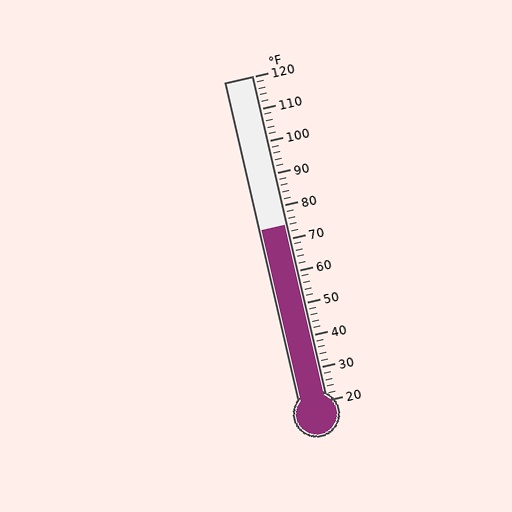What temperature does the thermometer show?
The thermometer shows approximately 74°F.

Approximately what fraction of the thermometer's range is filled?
The thermometer is filled to approximately 55% of its range.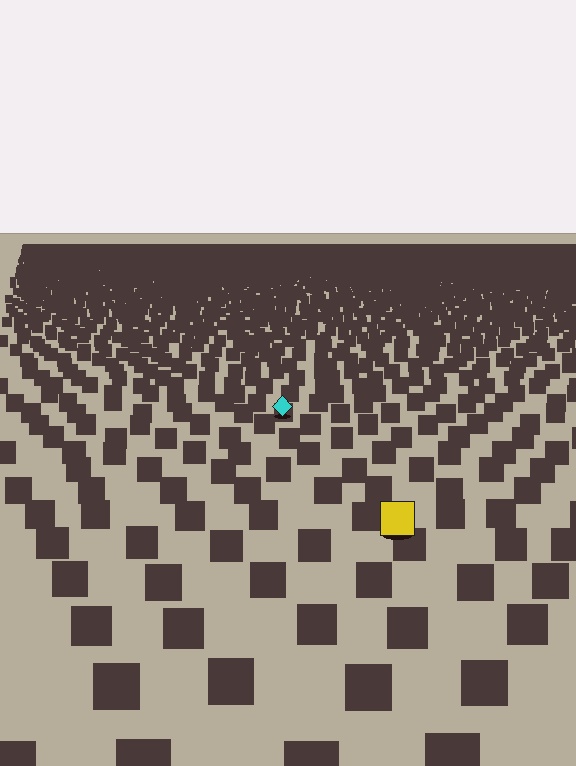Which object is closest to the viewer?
The yellow square is closest. The texture marks near it are larger and more spread out.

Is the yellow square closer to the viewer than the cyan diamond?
Yes. The yellow square is closer — you can tell from the texture gradient: the ground texture is coarser near it.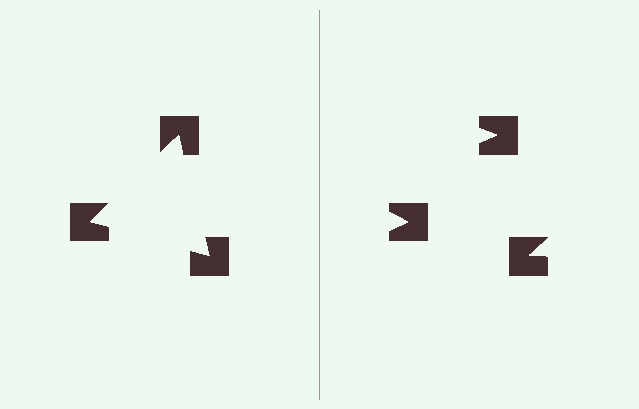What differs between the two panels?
The notched squares are positioned identically on both sides; only the wedge orientations differ. On the left they align to a triangle; on the right they are misaligned.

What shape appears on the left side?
An illusory triangle.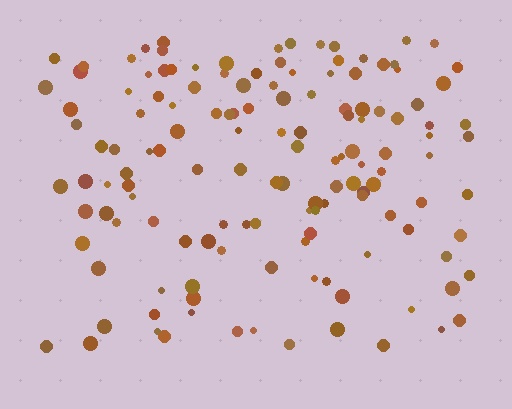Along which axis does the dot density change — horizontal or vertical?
Vertical.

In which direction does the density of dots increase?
From bottom to top, with the top side densest.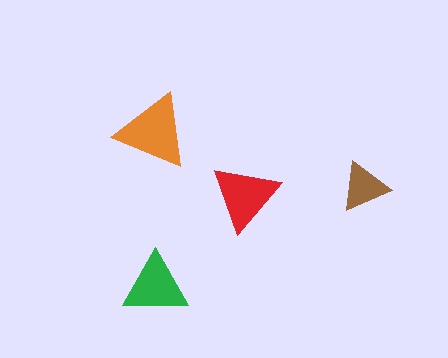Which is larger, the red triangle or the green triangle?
The red one.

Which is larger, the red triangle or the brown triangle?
The red one.